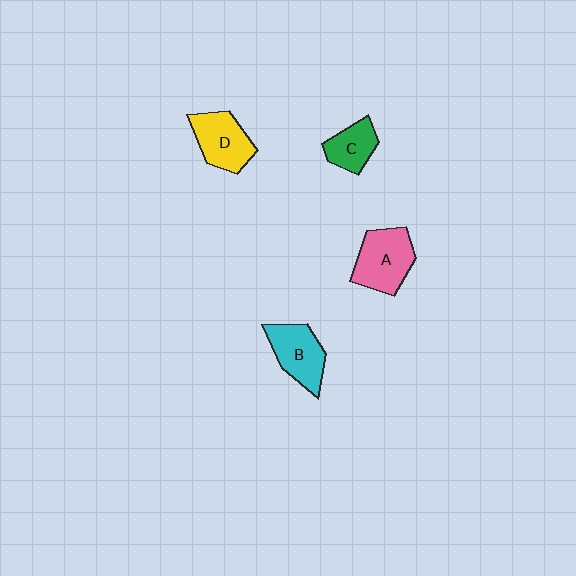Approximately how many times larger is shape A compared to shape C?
Approximately 1.6 times.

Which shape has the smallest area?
Shape C (green).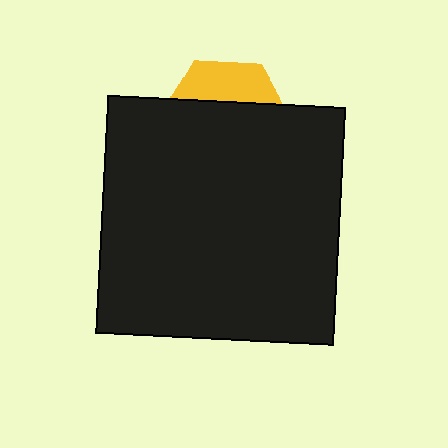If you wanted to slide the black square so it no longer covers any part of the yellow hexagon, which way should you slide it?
Slide it down — that is the most direct way to separate the two shapes.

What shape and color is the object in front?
The object in front is a black square.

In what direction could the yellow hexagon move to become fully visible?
The yellow hexagon could move up. That would shift it out from behind the black square entirely.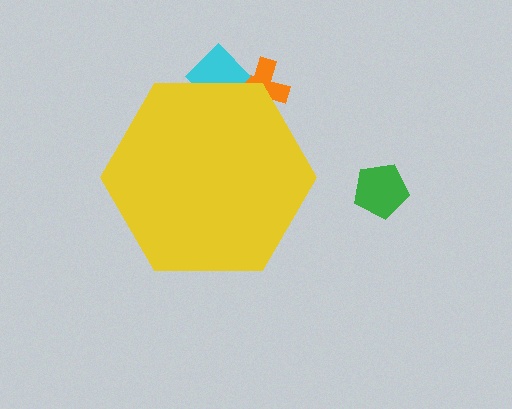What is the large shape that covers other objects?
A yellow hexagon.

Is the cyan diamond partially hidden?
Yes, the cyan diamond is partially hidden behind the yellow hexagon.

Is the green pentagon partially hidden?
No, the green pentagon is fully visible.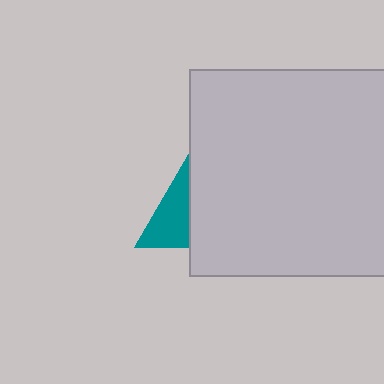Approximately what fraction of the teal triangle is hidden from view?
Roughly 59% of the teal triangle is hidden behind the light gray rectangle.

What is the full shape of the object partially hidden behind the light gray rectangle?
The partially hidden object is a teal triangle.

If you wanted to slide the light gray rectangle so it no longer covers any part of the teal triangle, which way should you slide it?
Slide it right — that is the most direct way to separate the two shapes.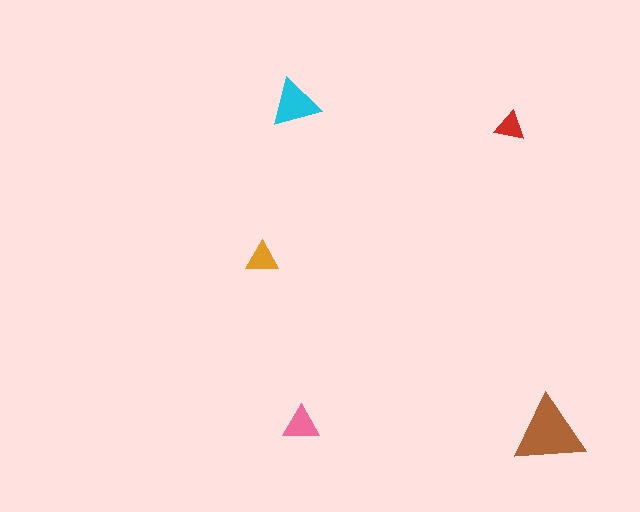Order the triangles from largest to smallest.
the brown one, the cyan one, the pink one, the orange one, the red one.